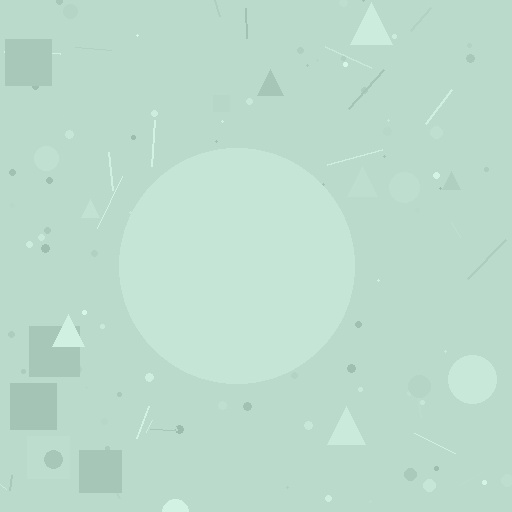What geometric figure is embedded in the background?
A circle is embedded in the background.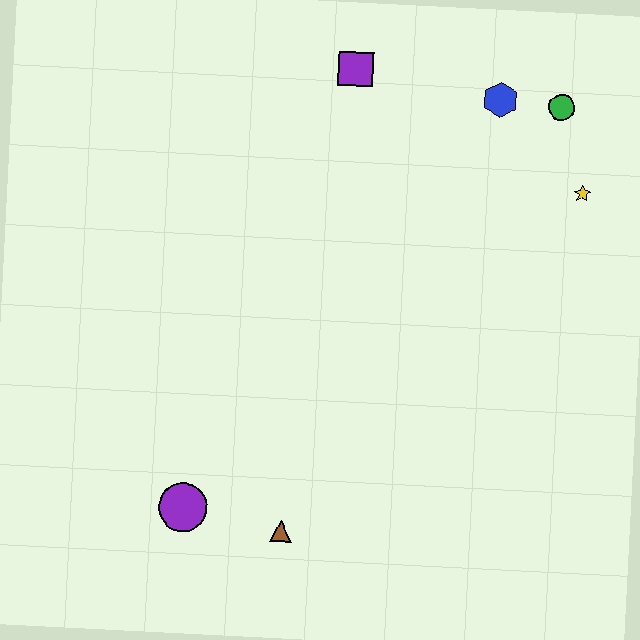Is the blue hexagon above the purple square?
No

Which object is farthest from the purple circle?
The green circle is farthest from the purple circle.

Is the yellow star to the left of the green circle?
No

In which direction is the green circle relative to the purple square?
The green circle is to the right of the purple square.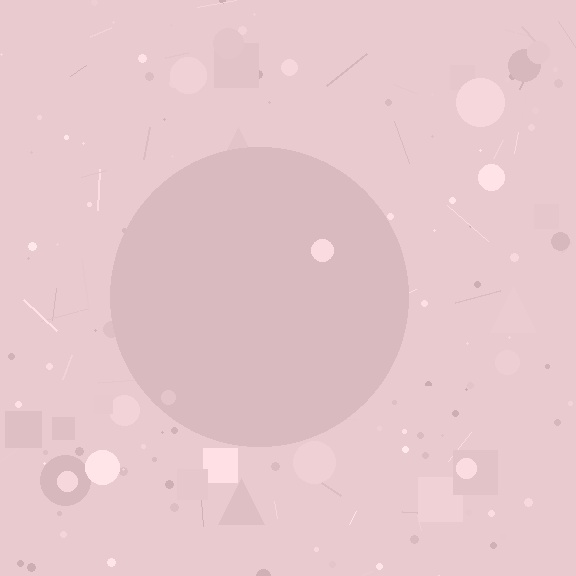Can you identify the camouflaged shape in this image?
The camouflaged shape is a circle.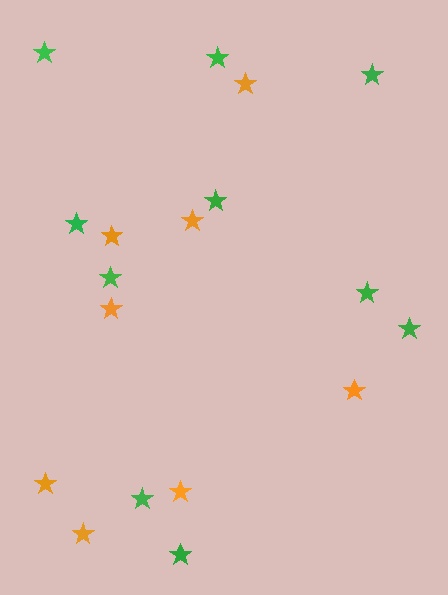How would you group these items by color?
There are 2 groups: one group of orange stars (8) and one group of green stars (10).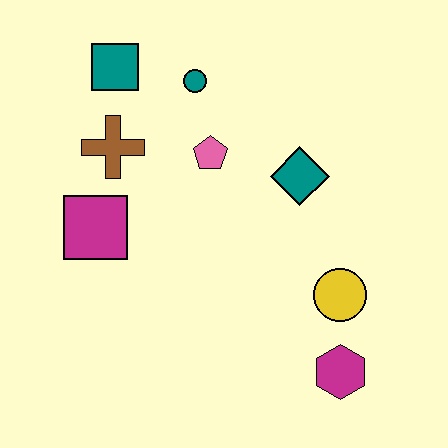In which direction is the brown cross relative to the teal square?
The brown cross is below the teal square.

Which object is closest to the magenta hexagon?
The yellow circle is closest to the magenta hexagon.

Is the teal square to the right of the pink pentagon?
No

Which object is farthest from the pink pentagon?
The magenta hexagon is farthest from the pink pentagon.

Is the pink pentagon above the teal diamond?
Yes